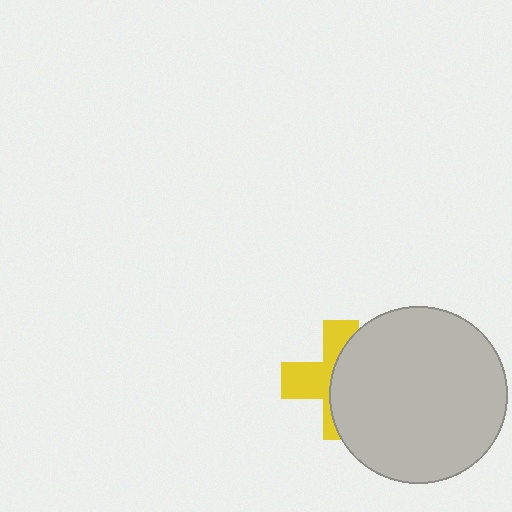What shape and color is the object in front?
The object in front is a light gray circle.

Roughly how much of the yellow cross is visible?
A small part of it is visible (roughly 44%).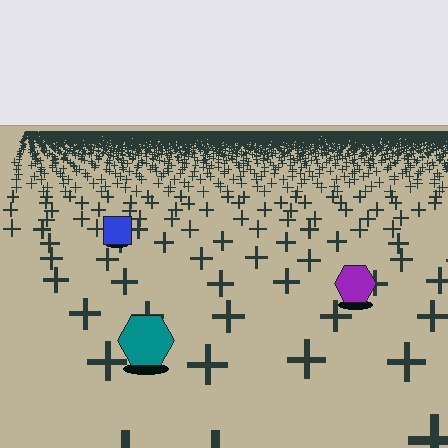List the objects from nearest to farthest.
From nearest to farthest: the teal hexagon, the purple hexagon, the blue square.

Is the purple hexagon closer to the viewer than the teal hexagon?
No. The teal hexagon is closer — you can tell from the texture gradient: the ground texture is coarser near it.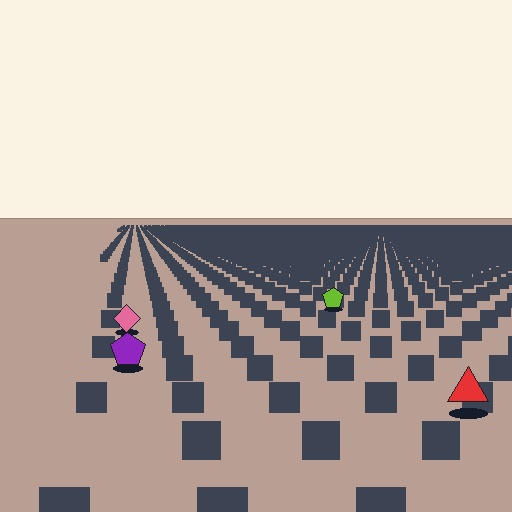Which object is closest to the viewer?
The red triangle is closest. The texture marks near it are larger and more spread out.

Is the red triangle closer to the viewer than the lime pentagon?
Yes. The red triangle is closer — you can tell from the texture gradient: the ground texture is coarser near it.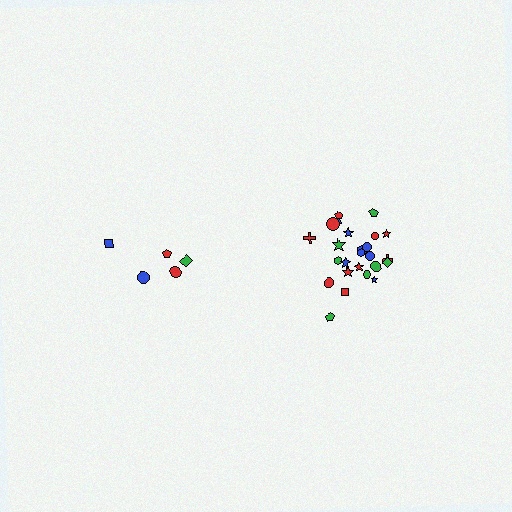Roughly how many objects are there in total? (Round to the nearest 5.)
Roughly 30 objects in total.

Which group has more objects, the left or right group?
The right group.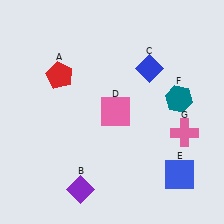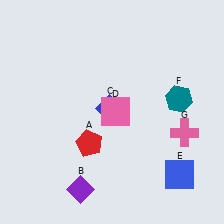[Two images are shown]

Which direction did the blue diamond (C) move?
The blue diamond (C) moved down.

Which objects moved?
The objects that moved are: the red pentagon (A), the blue diamond (C).